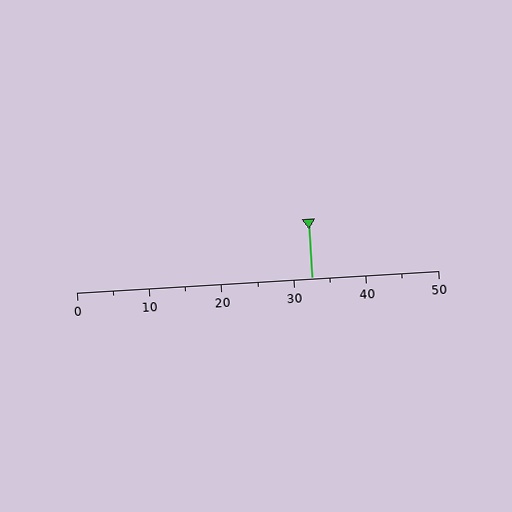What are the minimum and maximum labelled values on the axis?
The axis runs from 0 to 50.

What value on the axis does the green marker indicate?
The marker indicates approximately 32.5.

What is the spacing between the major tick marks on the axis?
The major ticks are spaced 10 apart.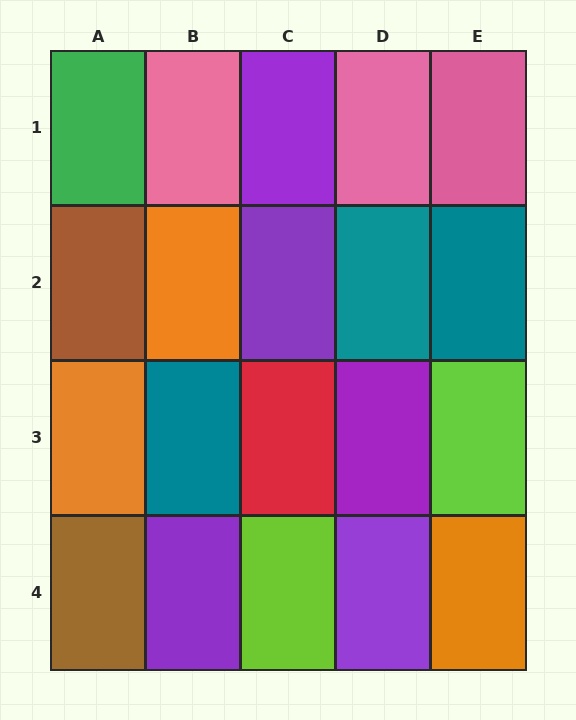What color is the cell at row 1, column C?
Purple.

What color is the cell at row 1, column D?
Pink.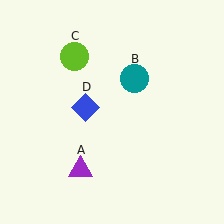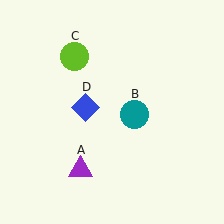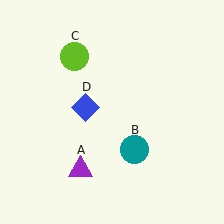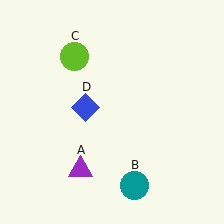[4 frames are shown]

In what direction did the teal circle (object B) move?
The teal circle (object B) moved down.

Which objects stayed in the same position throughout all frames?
Purple triangle (object A) and lime circle (object C) and blue diamond (object D) remained stationary.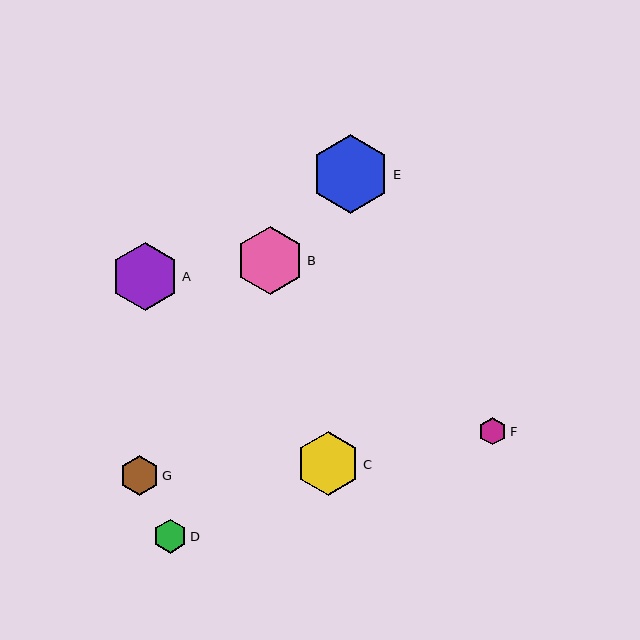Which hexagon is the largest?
Hexagon E is the largest with a size of approximately 79 pixels.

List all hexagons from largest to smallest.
From largest to smallest: E, A, B, C, G, D, F.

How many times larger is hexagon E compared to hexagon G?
Hexagon E is approximately 2.0 times the size of hexagon G.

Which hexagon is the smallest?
Hexagon F is the smallest with a size of approximately 28 pixels.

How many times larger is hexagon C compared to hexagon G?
Hexagon C is approximately 1.6 times the size of hexagon G.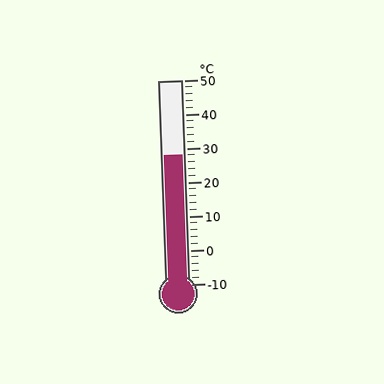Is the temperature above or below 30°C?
The temperature is below 30°C.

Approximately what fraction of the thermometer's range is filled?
The thermometer is filled to approximately 65% of its range.